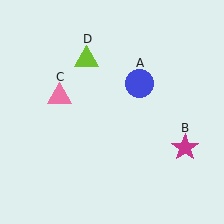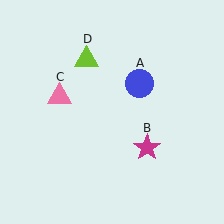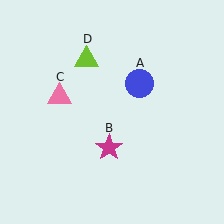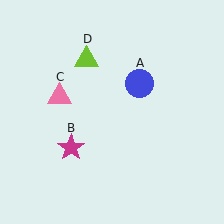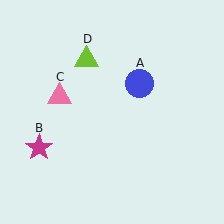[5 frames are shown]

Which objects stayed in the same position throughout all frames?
Blue circle (object A) and pink triangle (object C) and lime triangle (object D) remained stationary.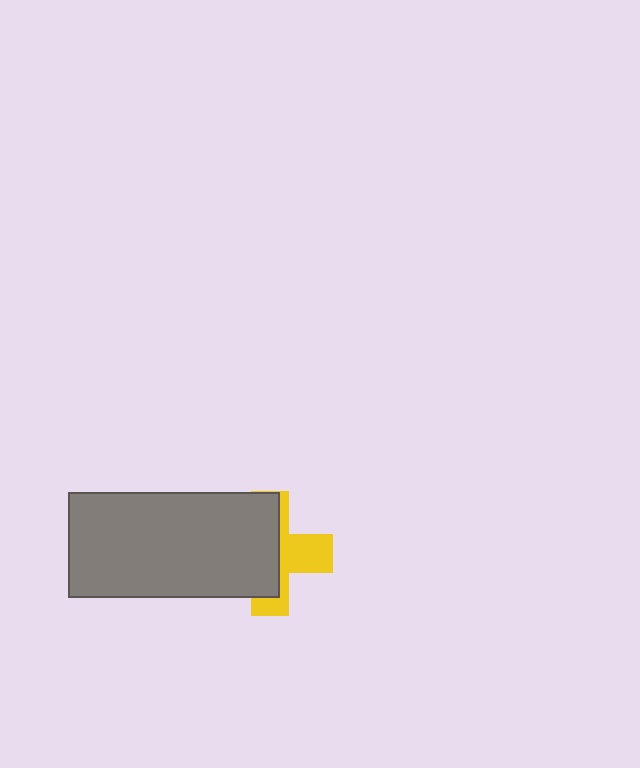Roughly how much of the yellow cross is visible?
A small part of it is visible (roughly 43%).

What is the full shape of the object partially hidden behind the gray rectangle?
The partially hidden object is a yellow cross.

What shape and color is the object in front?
The object in front is a gray rectangle.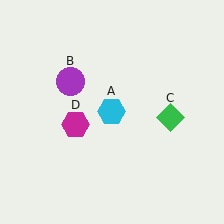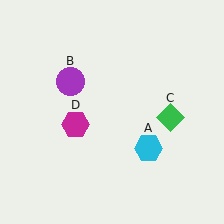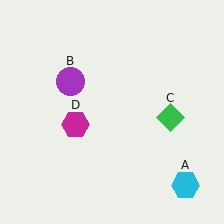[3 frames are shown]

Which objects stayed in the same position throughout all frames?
Purple circle (object B) and green diamond (object C) and magenta hexagon (object D) remained stationary.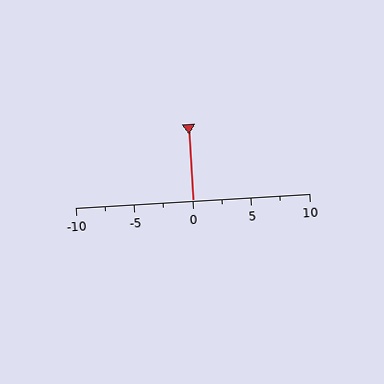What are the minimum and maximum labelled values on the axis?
The axis runs from -10 to 10.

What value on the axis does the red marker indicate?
The marker indicates approximately 0.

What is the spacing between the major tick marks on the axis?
The major ticks are spaced 5 apart.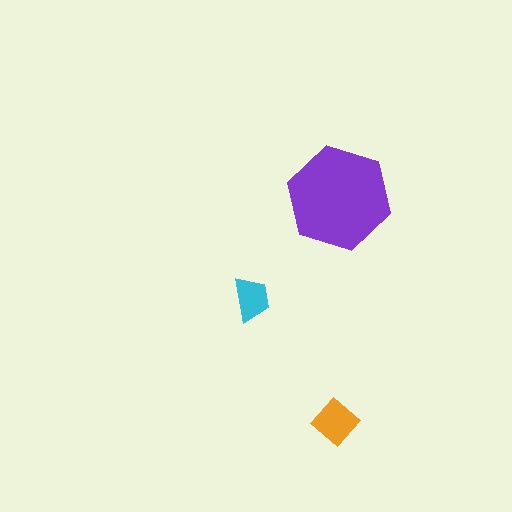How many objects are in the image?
There are 3 objects in the image.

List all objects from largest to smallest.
The purple hexagon, the orange diamond, the cyan trapezoid.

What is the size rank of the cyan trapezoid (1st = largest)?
3rd.